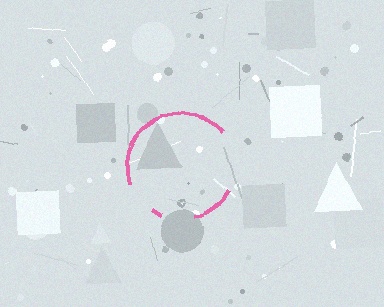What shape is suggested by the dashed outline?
The dashed outline suggests a circle.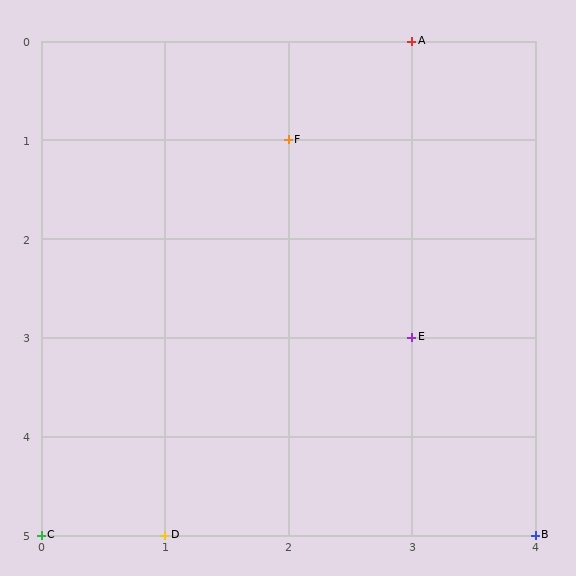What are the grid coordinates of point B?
Point B is at grid coordinates (4, 5).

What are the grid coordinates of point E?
Point E is at grid coordinates (3, 3).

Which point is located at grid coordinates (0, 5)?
Point C is at (0, 5).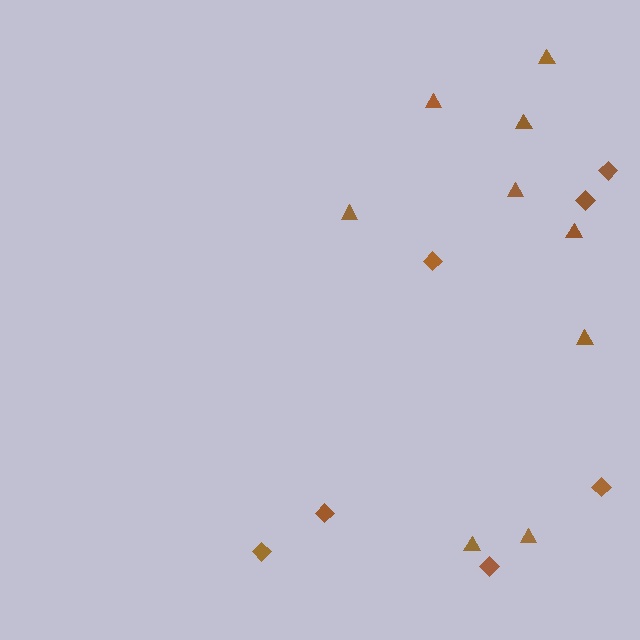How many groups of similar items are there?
There are 2 groups: one group of diamonds (7) and one group of triangles (9).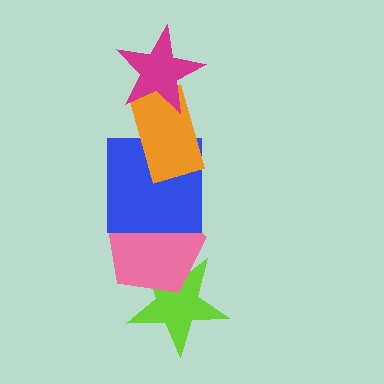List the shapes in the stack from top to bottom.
From top to bottom: the magenta star, the orange rectangle, the blue square, the pink pentagon, the lime star.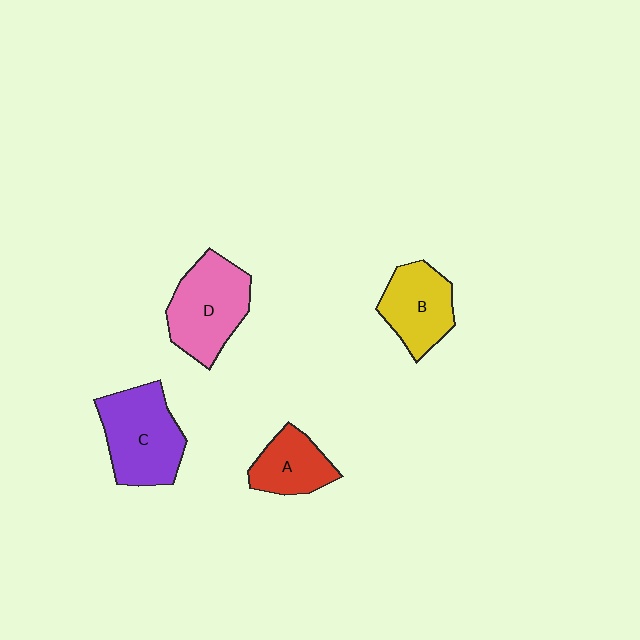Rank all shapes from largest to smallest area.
From largest to smallest: C (purple), D (pink), B (yellow), A (red).